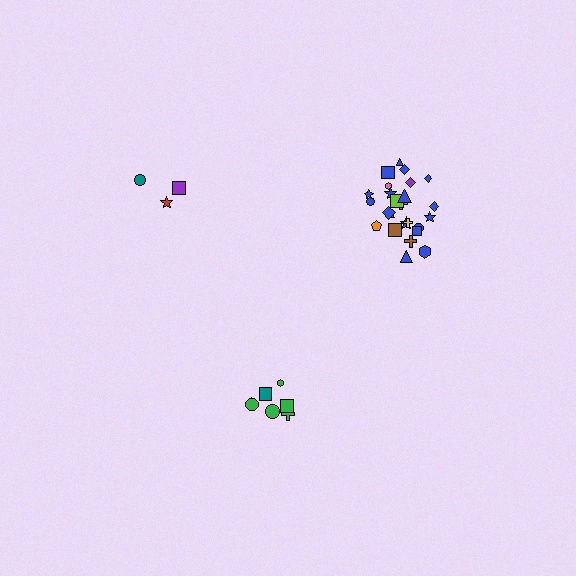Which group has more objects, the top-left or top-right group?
The top-right group.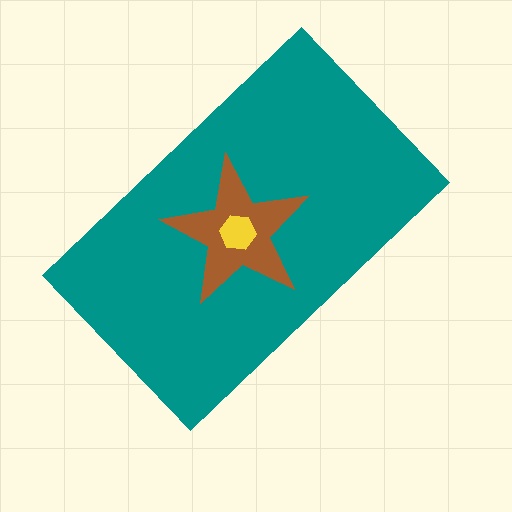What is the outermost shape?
The teal rectangle.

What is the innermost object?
The yellow hexagon.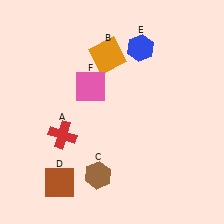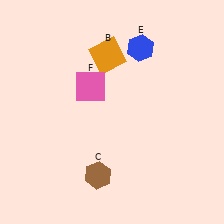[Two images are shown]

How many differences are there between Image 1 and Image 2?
There are 2 differences between the two images.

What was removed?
The brown square (D), the red cross (A) were removed in Image 2.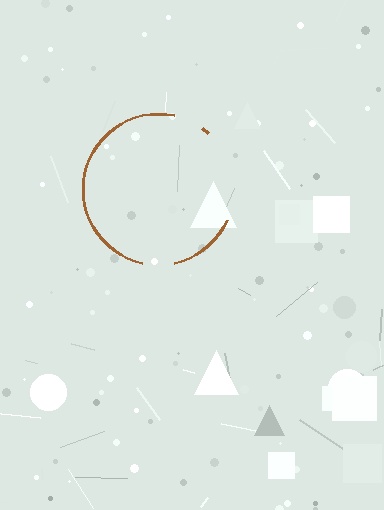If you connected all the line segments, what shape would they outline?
They would outline a circle.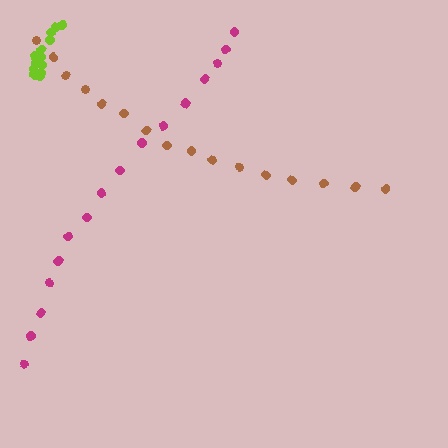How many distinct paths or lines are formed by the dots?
There are 3 distinct paths.